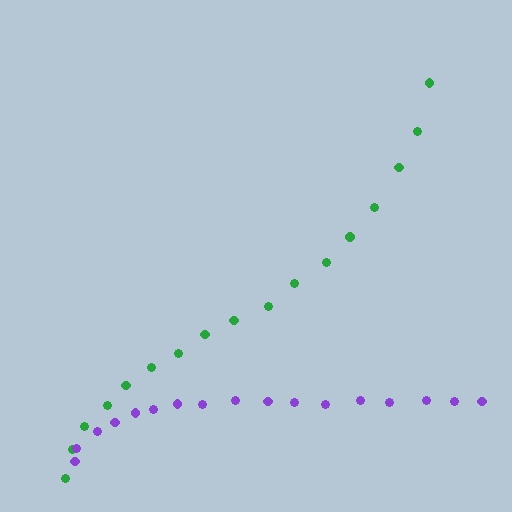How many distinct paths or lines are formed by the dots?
There are 2 distinct paths.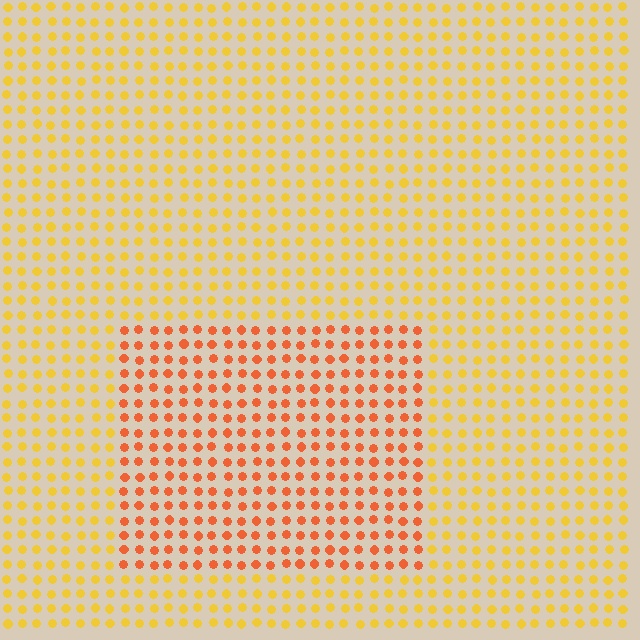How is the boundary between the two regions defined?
The boundary is defined purely by a slight shift in hue (about 33 degrees). Spacing, size, and orientation are identical on both sides.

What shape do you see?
I see a rectangle.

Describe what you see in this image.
The image is filled with small yellow elements in a uniform arrangement. A rectangle-shaped region is visible where the elements are tinted to a slightly different hue, forming a subtle color boundary.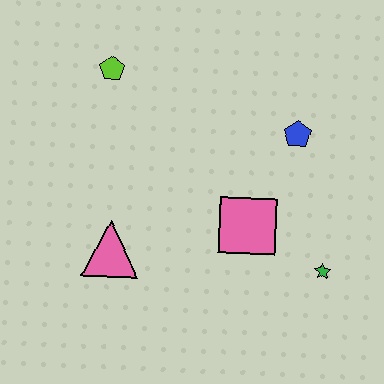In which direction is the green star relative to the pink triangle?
The green star is to the right of the pink triangle.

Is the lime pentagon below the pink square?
No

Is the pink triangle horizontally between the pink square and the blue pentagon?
No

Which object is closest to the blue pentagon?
The pink square is closest to the blue pentagon.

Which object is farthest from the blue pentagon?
The pink triangle is farthest from the blue pentagon.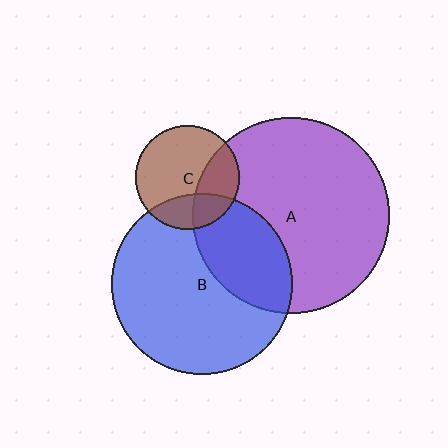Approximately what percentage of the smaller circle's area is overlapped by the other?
Approximately 25%.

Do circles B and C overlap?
Yes.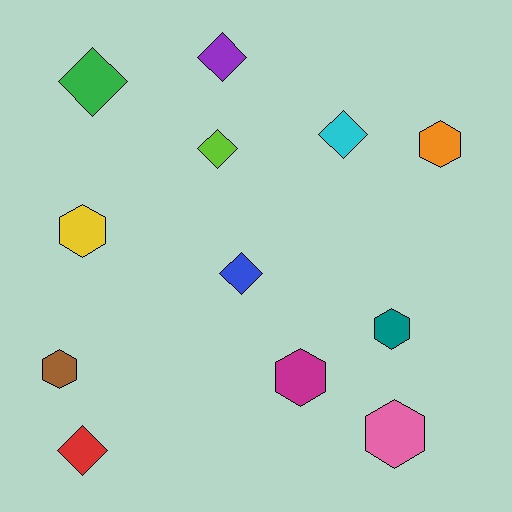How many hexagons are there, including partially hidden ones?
There are 6 hexagons.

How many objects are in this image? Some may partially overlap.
There are 12 objects.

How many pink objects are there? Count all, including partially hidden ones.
There is 1 pink object.